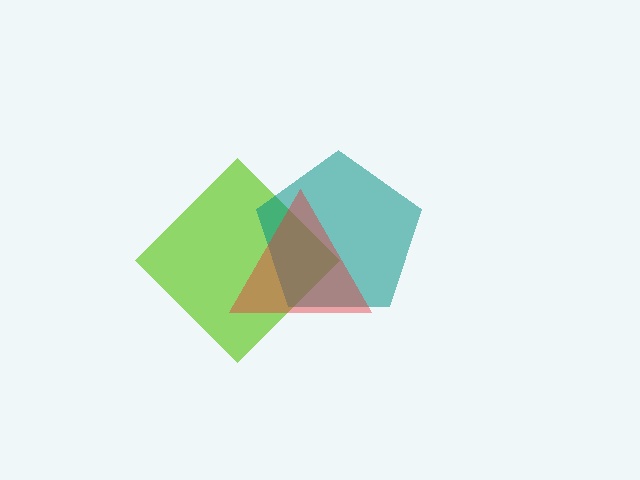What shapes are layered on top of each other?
The layered shapes are: a lime diamond, a teal pentagon, a red triangle.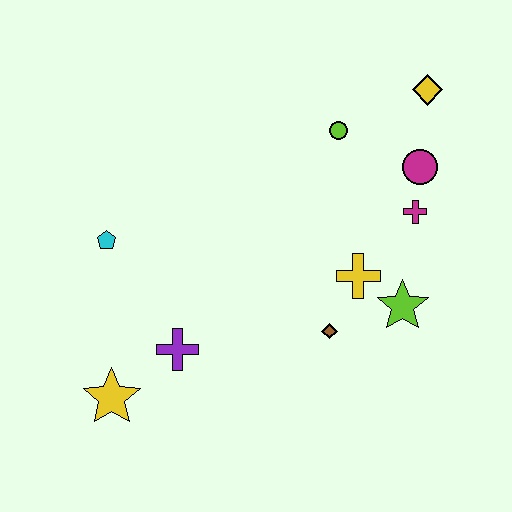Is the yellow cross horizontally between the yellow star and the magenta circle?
Yes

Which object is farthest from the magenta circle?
The yellow star is farthest from the magenta circle.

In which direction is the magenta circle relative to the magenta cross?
The magenta circle is above the magenta cross.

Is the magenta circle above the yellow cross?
Yes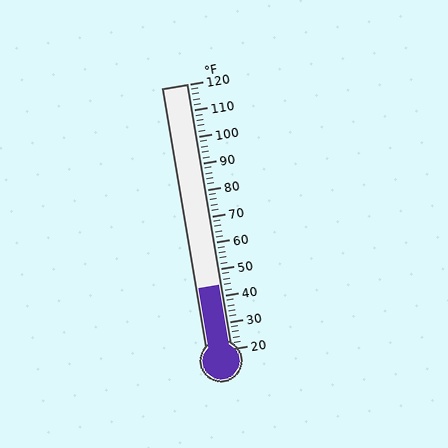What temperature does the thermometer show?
The thermometer shows approximately 44°F.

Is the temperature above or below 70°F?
The temperature is below 70°F.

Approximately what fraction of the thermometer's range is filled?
The thermometer is filled to approximately 25% of its range.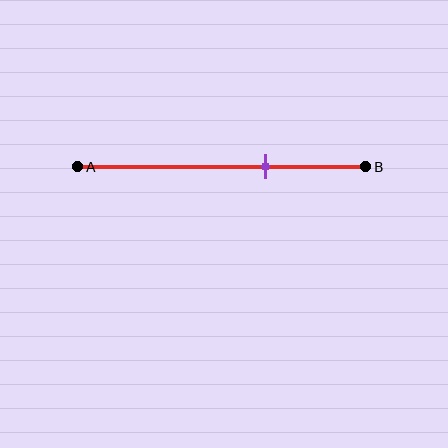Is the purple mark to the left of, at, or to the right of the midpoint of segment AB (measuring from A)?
The purple mark is to the right of the midpoint of segment AB.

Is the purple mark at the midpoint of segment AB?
No, the mark is at about 65% from A, not at the 50% midpoint.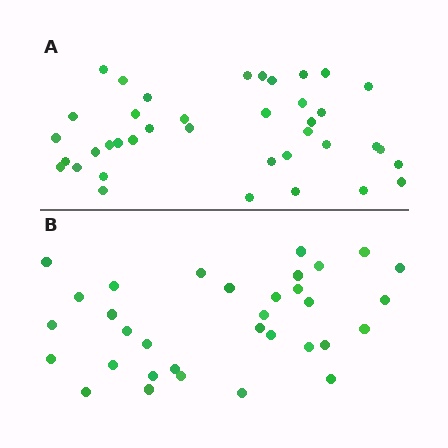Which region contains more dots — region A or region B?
Region A (the top region) has more dots.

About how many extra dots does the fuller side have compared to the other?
Region A has about 6 more dots than region B.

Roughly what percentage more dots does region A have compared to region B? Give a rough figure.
About 20% more.